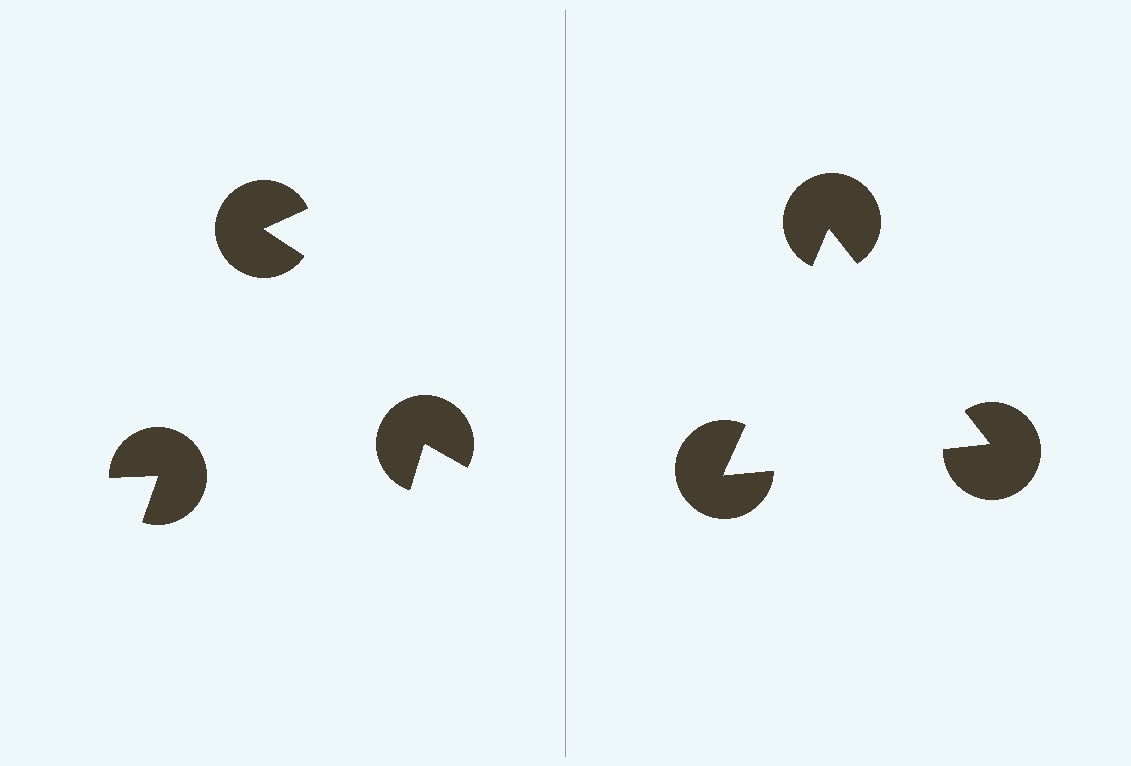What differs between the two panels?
The pac-man discs are positioned identically on both sides; only the wedge orientations differ. On the right they align to a triangle; on the left they are misaligned.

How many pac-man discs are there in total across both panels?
6 — 3 on each side.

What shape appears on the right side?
An illusory triangle.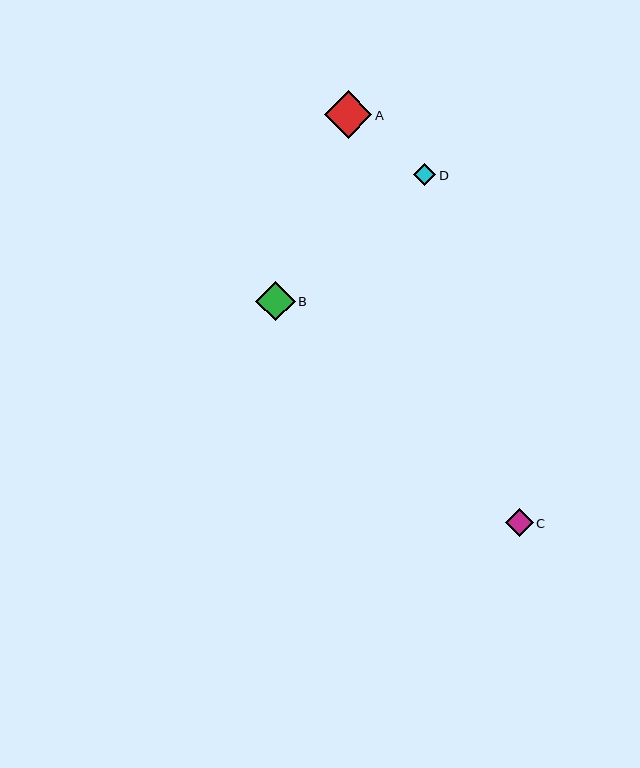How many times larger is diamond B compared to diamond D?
Diamond B is approximately 1.8 times the size of diamond D.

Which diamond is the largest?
Diamond A is the largest with a size of approximately 48 pixels.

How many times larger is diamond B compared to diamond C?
Diamond B is approximately 1.4 times the size of diamond C.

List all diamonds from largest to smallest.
From largest to smallest: A, B, C, D.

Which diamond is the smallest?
Diamond D is the smallest with a size of approximately 22 pixels.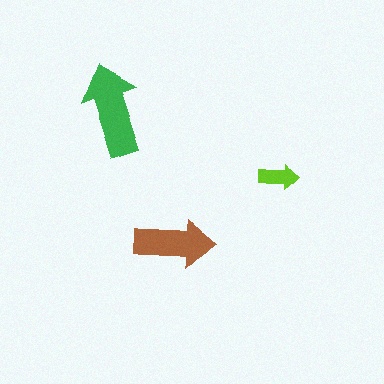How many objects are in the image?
There are 3 objects in the image.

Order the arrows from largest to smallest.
the green one, the brown one, the lime one.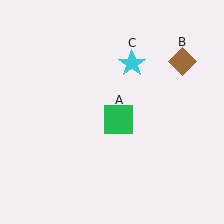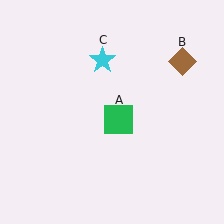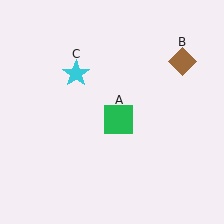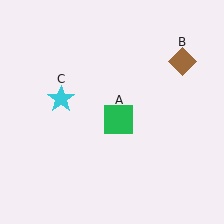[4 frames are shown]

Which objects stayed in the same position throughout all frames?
Green square (object A) and brown diamond (object B) remained stationary.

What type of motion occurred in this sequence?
The cyan star (object C) rotated counterclockwise around the center of the scene.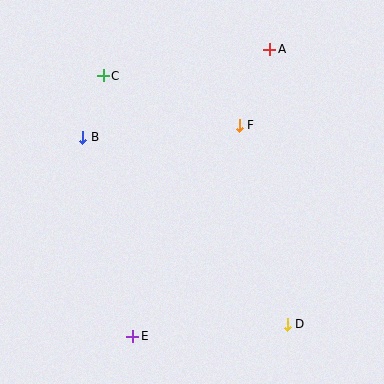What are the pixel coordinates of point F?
Point F is at (239, 125).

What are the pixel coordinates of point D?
Point D is at (287, 324).